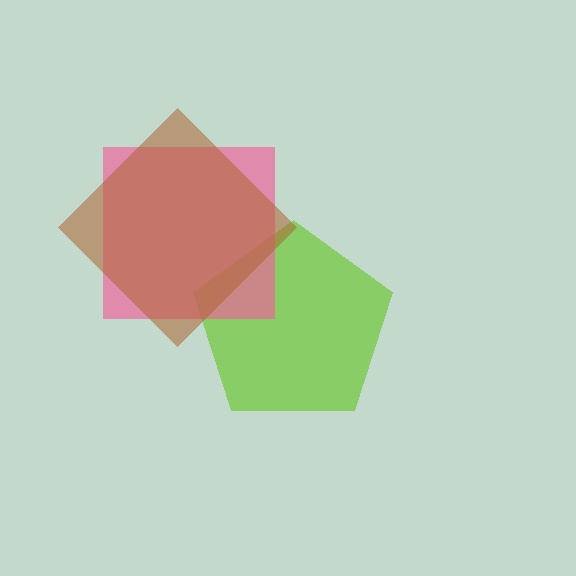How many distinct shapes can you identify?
There are 3 distinct shapes: a lime pentagon, a pink square, a brown diamond.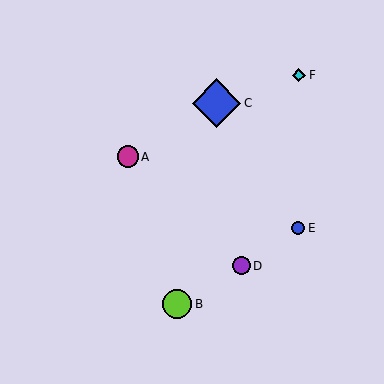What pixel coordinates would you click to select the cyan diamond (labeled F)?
Click at (299, 75) to select the cyan diamond F.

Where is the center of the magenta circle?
The center of the magenta circle is at (128, 157).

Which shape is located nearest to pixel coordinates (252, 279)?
The purple circle (labeled D) at (242, 266) is nearest to that location.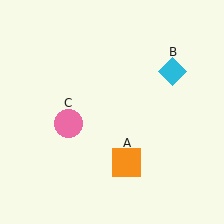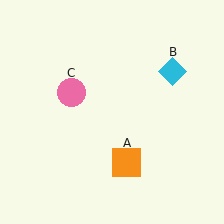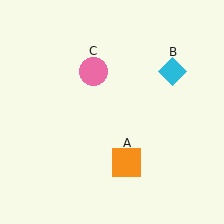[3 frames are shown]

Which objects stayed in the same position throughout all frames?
Orange square (object A) and cyan diamond (object B) remained stationary.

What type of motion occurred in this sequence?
The pink circle (object C) rotated clockwise around the center of the scene.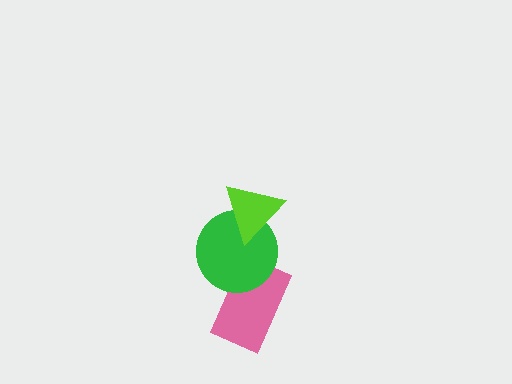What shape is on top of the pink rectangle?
The green circle is on top of the pink rectangle.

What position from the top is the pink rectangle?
The pink rectangle is 3rd from the top.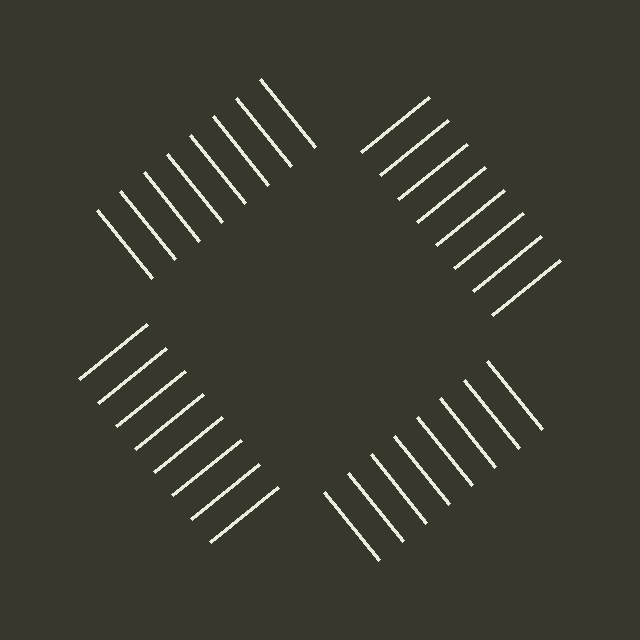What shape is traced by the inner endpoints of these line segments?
An illusory square — the line segments terminate on its edges but no continuous stroke is drawn.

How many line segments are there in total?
32 — 8 along each of the 4 edges.